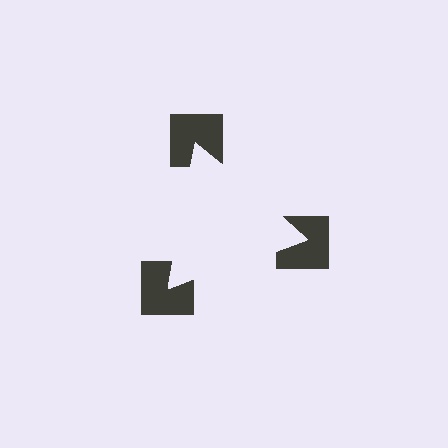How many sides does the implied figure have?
3 sides.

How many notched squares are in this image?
There are 3 — one at each vertex of the illusory triangle.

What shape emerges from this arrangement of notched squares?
An illusory triangle — its edges are inferred from the aligned wedge cuts in the notched squares, not physically drawn.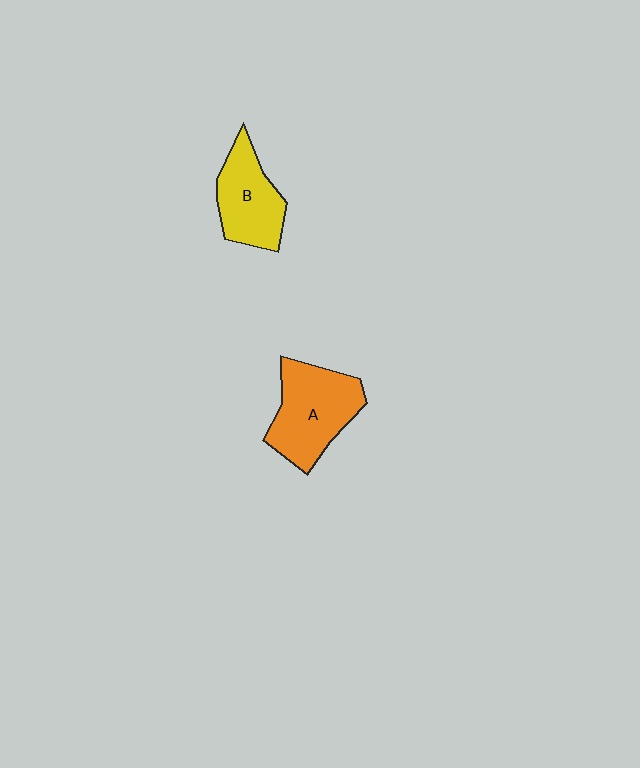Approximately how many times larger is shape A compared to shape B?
Approximately 1.3 times.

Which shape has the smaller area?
Shape B (yellow).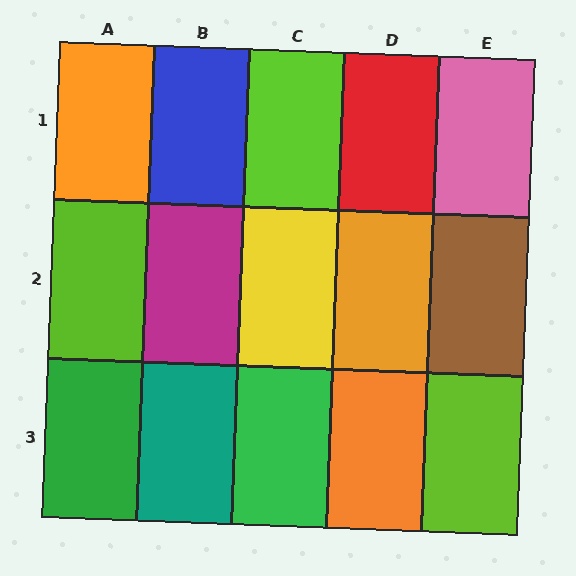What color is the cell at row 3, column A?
Green.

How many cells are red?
1 cell is red.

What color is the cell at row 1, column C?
Lime.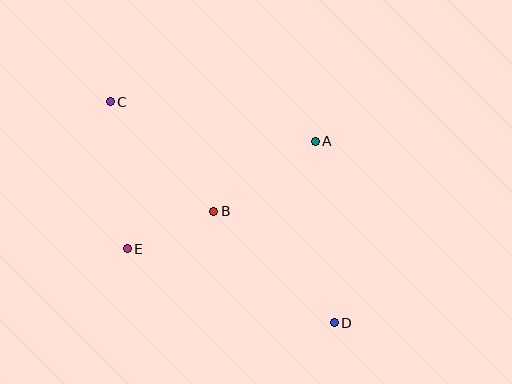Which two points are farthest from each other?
Points C and D are farthest from each other.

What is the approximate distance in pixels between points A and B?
The distance between A and B is approximately 123 pixels.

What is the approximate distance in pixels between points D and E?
The distance between D and E is approximately 220 pixels.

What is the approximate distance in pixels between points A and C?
The distance between A and C is approximately 209 pixels.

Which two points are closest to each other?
Points B and E are closest to each other.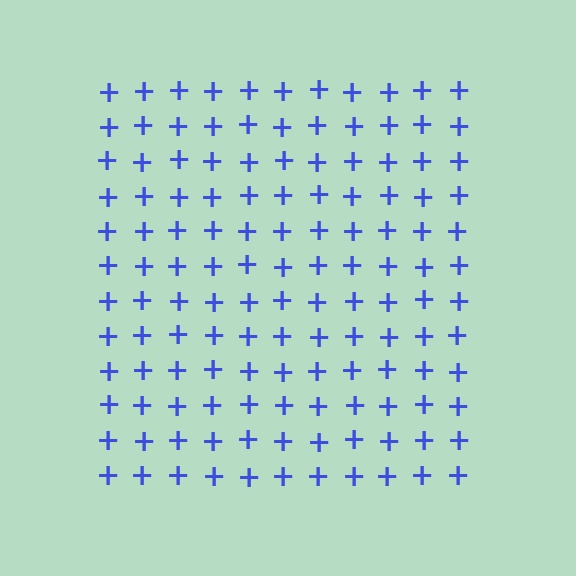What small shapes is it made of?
It is made of small plus signs.